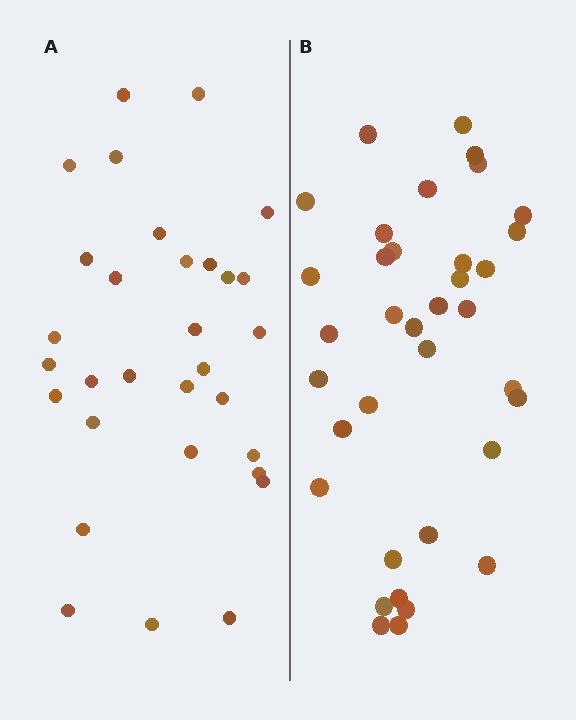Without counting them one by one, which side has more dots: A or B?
Region B (the right region) has more dots.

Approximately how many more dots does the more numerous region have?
Region B has about 5 more dots than region A.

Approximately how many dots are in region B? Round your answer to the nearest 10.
About 40 dots. (The exact count is 36, which rounds to 40.)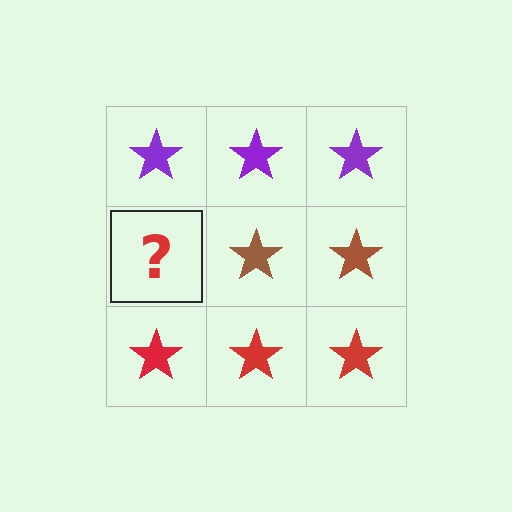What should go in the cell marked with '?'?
The missing cell should contain a brown star.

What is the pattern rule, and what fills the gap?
The rule is that each row has a consistent color. The gap should be filled with a brown star.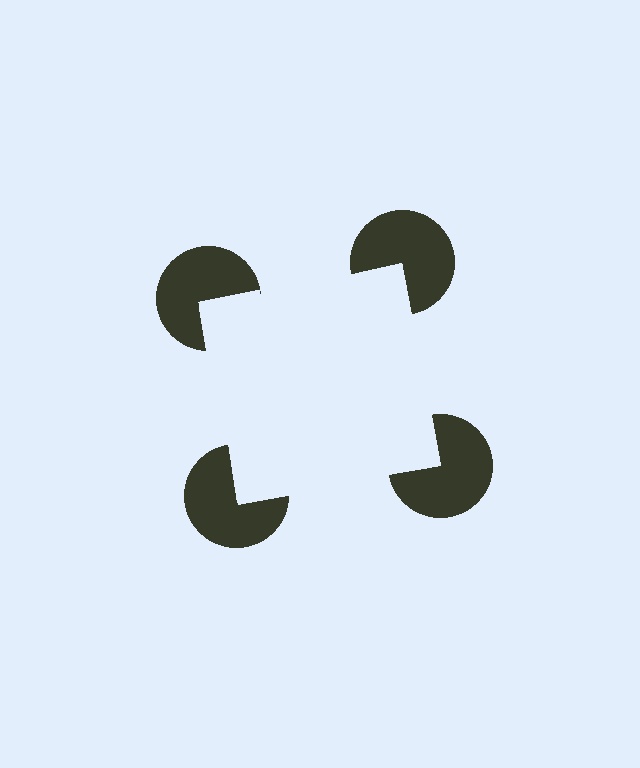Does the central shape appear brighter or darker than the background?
It typically appears slightly brighter than the background, even though no actual brightness change is drawn.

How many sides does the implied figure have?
4 sides.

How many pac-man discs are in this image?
There are 4 — one at each vertex of the illusory square.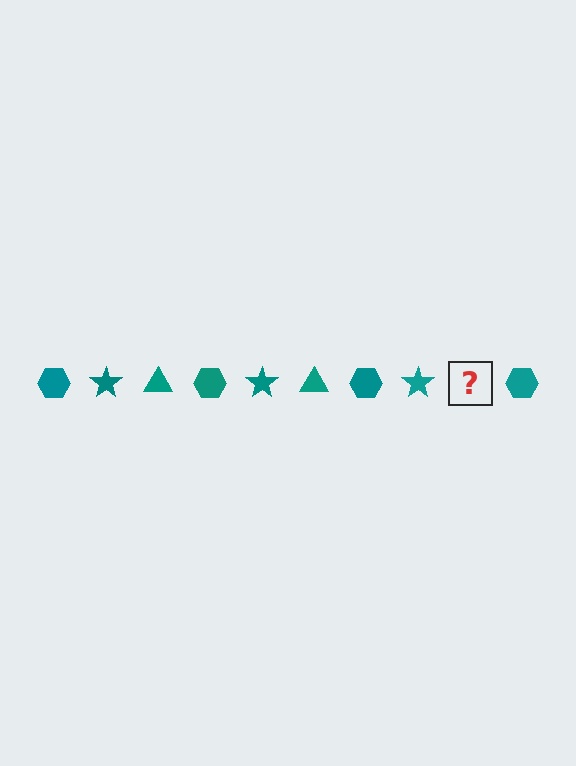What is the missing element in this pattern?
The missing element is a teal triangle.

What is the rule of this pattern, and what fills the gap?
The rule is that the pattern cycles through hexagon, star, triangle shapes in teal. The gap should be filled with a teal triangle.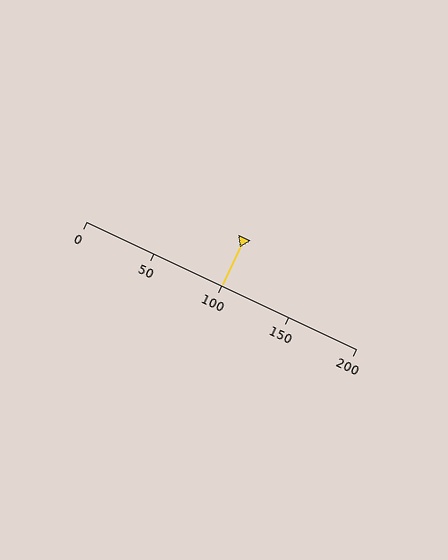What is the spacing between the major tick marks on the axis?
The major ticks are spaced 50 apart.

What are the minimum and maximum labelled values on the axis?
The axis runs from 0 to 200.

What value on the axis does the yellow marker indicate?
The marker indicates approximately 100.